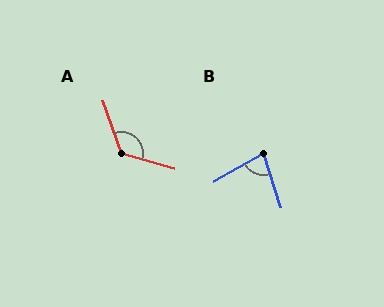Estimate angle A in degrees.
Approximately 125 degrees.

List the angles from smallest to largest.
B (78°), A (125°).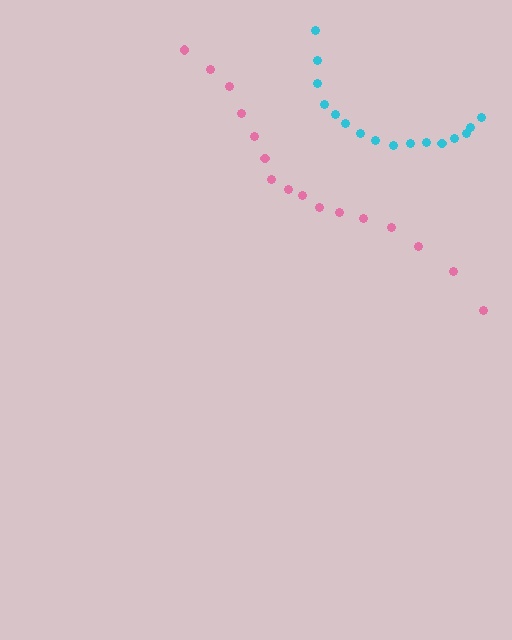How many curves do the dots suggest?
There are 2 distinct paths.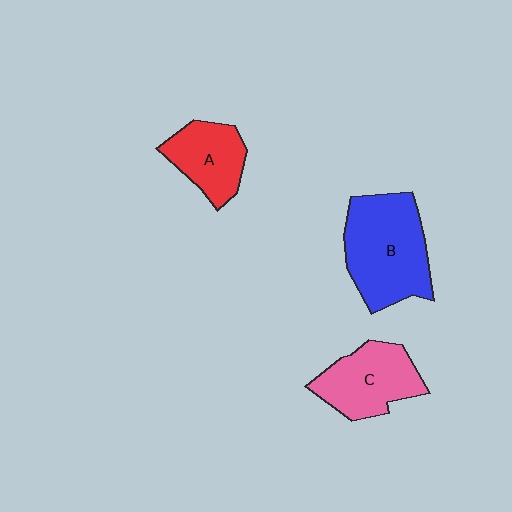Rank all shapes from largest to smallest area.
From largest to smallest: B (blue), C (pink), A (red).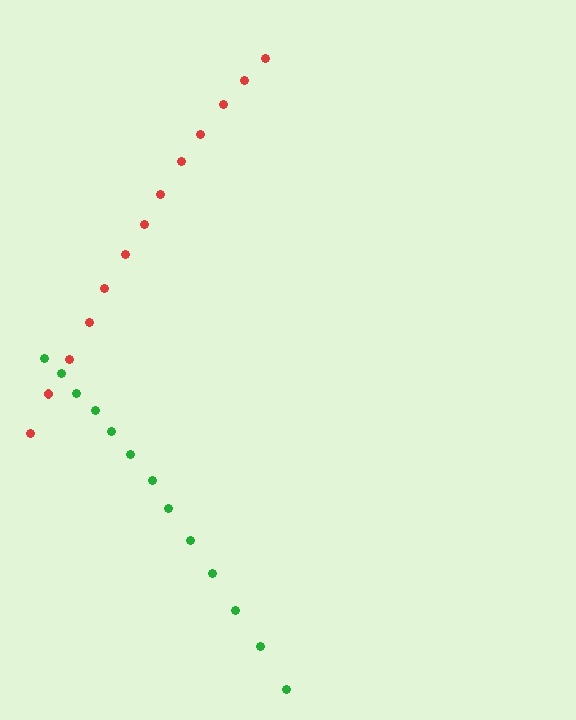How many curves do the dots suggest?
There are 2 distinct paths.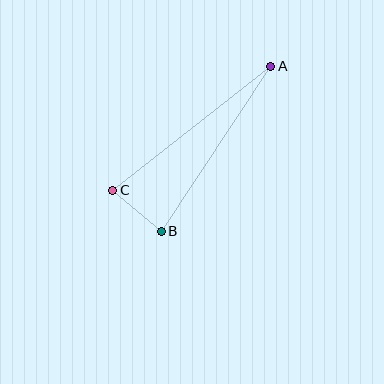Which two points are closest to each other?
Points B and C are closest to each other.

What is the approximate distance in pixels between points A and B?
The distance between A and B is approximately 198 pixels.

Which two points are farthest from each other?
Points A and C are farthest from each other.